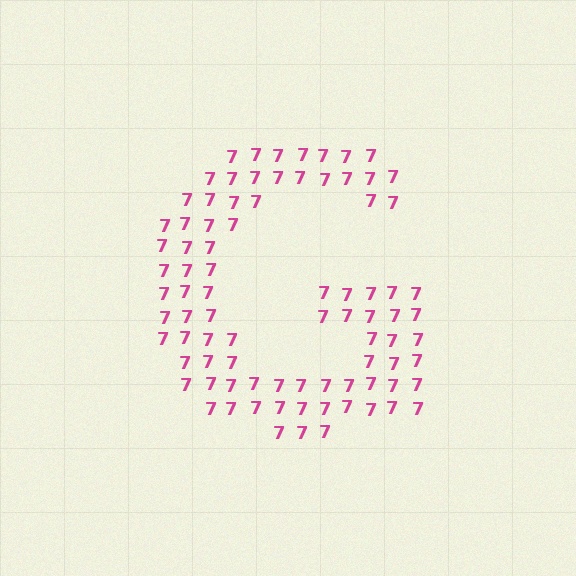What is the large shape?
The large shape is the letter G.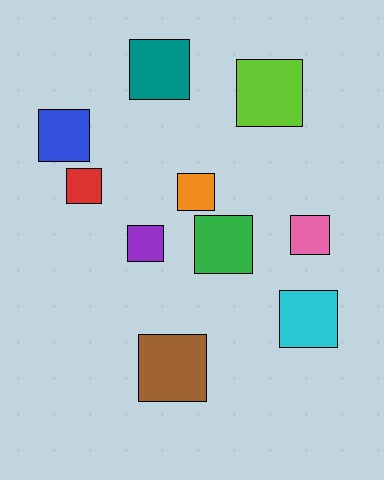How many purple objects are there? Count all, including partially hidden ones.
There is 1 purple object.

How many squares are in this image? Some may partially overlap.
There are 10 squares.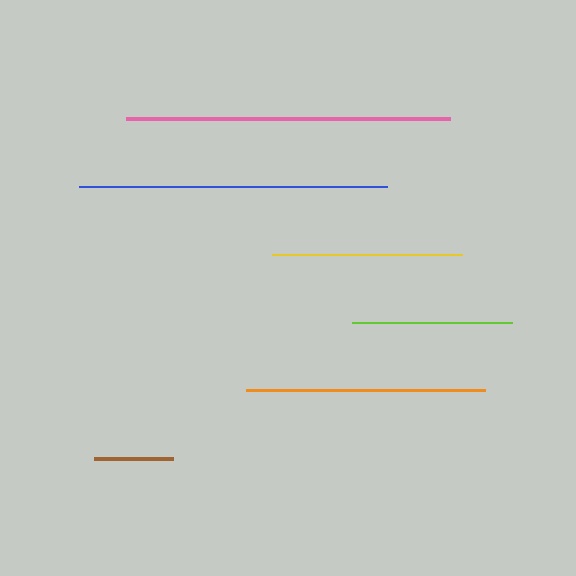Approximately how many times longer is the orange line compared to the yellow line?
The orange line is approximately 1.3 times the length of the yellow line.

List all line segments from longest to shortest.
From longest to shortest: pink, blue, orange, yellow, lime, brown.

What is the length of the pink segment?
The pink segment is approximately 325 pixels long.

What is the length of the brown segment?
The brown segment is approximately 79 pixels long.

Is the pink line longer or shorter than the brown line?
The pink line is longer than the brown line.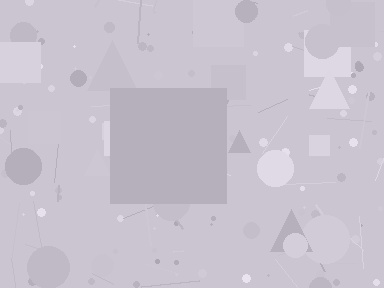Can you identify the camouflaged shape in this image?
The camouflaged shape is a square.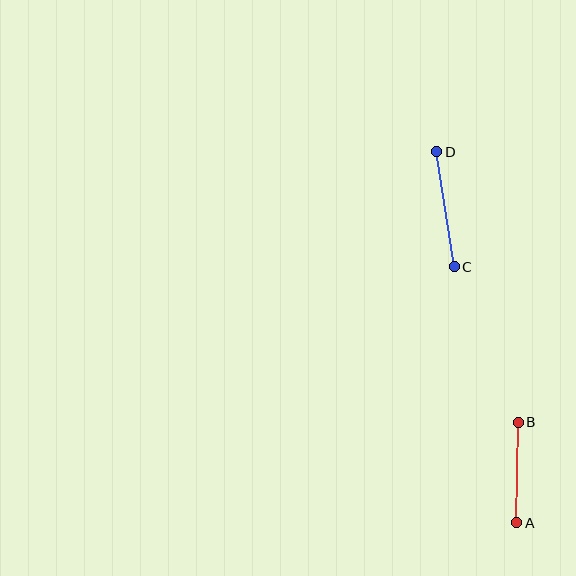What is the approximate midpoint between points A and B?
The midpoint is at approximately (518, 473) pixels.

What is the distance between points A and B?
The distance is approximately 100 pixels.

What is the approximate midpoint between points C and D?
The midpoint is at approximately (446, 209) pixels.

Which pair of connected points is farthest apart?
Points C and D are farthest apart.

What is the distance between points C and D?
The distance is approximately 117 pixels.